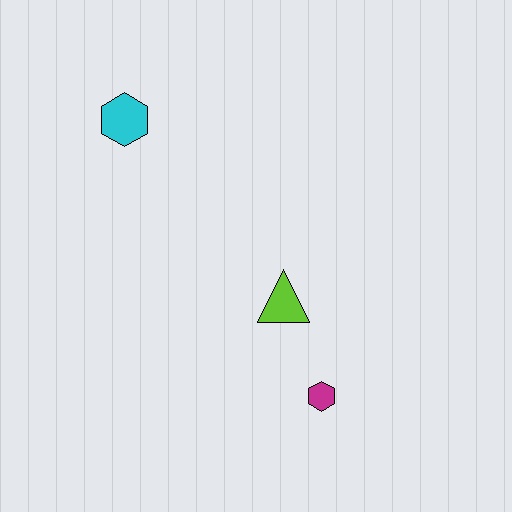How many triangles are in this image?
There is 1 triangle.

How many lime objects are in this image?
There is 1 lime object.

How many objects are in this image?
There are 3 objects.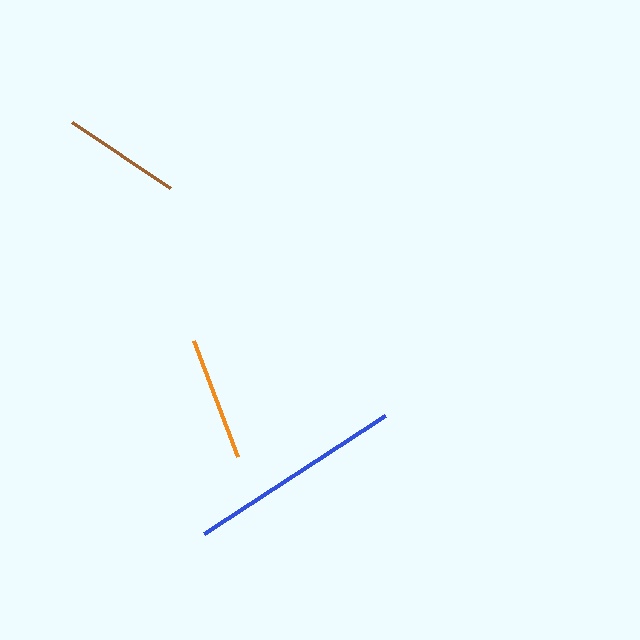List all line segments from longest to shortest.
From longest to shortest: blue, orange, brown.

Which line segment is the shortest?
The brown line is the shortest at approximately 118 pixels.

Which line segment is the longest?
The blue line is the longest at approximately 216 pixels.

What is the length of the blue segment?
The blue segment is approximately 216 pixels long.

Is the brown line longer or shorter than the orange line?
The orange line is longer than the brown line.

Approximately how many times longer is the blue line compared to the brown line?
The blue line is approximately 1.8 times the length of the brown line.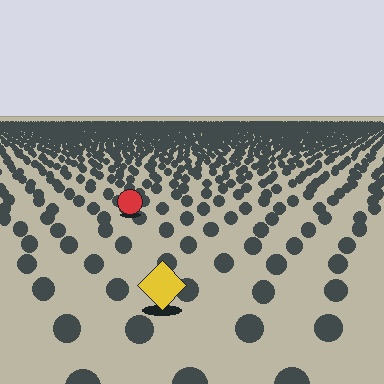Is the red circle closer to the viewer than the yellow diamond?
No. The yellow diamond is closer — you can tell from the texture gradient: the ground texture is coarser near it.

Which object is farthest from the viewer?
The red circle is farthest from the viewer. It appears smaller and the ground texture around it is denser.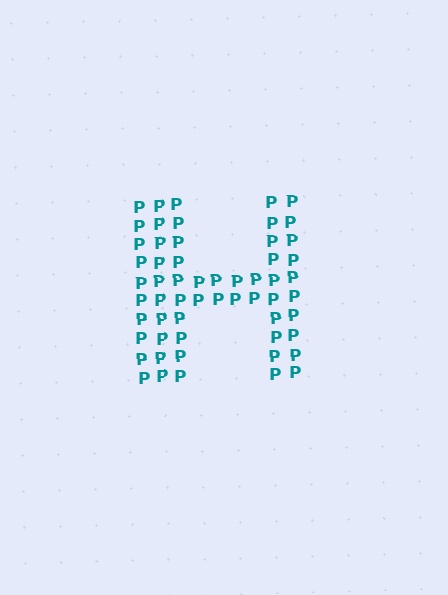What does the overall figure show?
The overall figure shows the letter H.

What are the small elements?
The small elements are letter P's.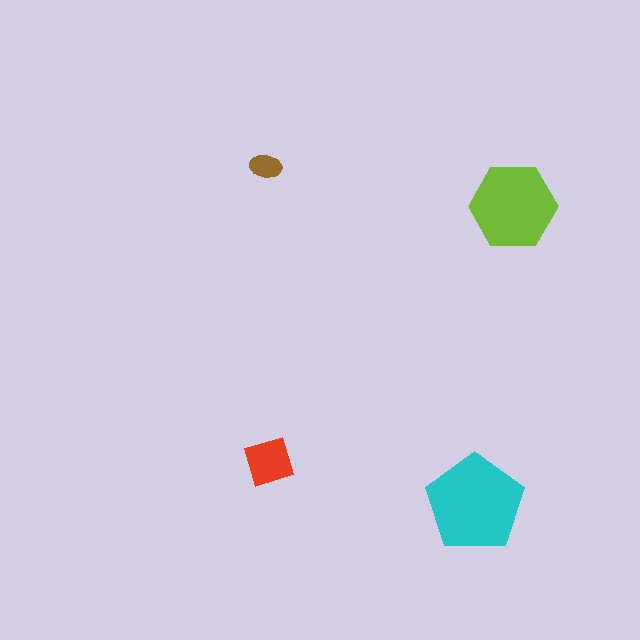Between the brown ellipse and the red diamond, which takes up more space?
The red diamond.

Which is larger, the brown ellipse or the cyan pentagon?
The cyan pentagon.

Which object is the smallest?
The brown ellipse.